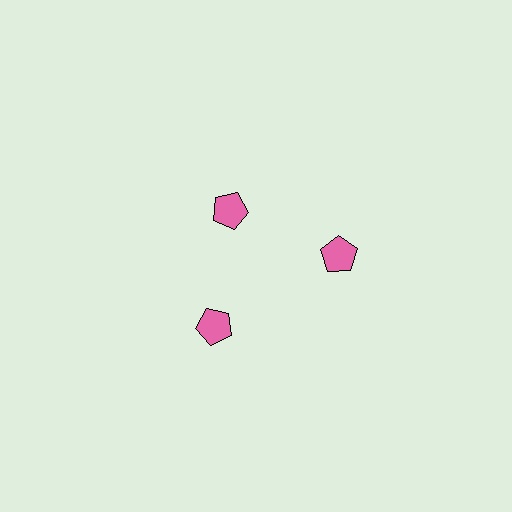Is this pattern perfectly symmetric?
No. The 3 pink pentagons are arranged in a ring, but one element near the 11 o'clock position is pulled inward toward the center, breaking the 3-fold rotational symmetry.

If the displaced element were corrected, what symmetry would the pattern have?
It would have 3-fold rotational symmetry — the pattern would map onto itself every 120 degrees.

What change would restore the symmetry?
The symmetry would be restored by moving it outward, back onto the ring so that all 3 pentagons sit at equal angles and equal distance from the center.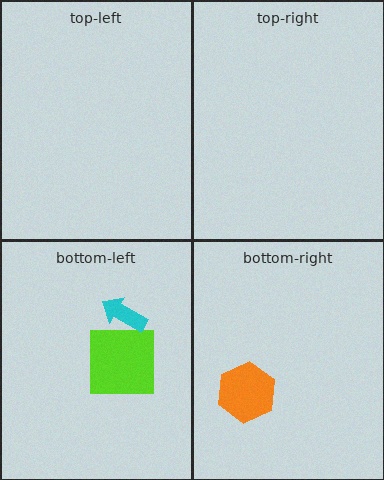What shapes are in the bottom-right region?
The orange hexagon.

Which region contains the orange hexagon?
The bottom-right region.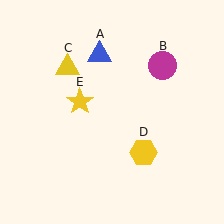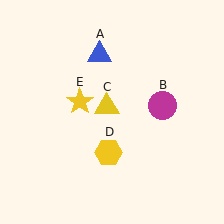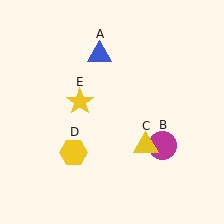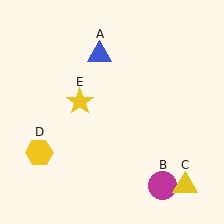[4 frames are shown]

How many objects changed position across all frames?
3 objects changed position: magenta circle (object B), yellow triangle (object C), yellow hexagon (object D).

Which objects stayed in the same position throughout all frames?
Blue triangle (object A) and yellow star (object E) remained stationary.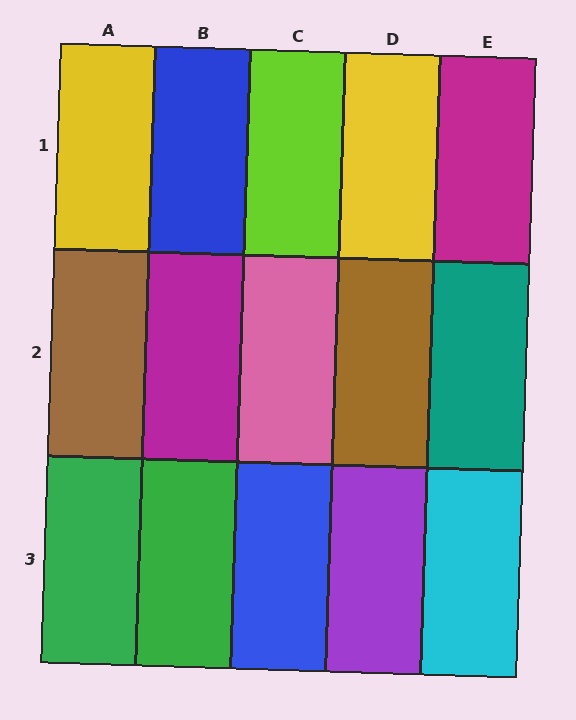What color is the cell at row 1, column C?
Lime.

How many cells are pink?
1 cell is pink.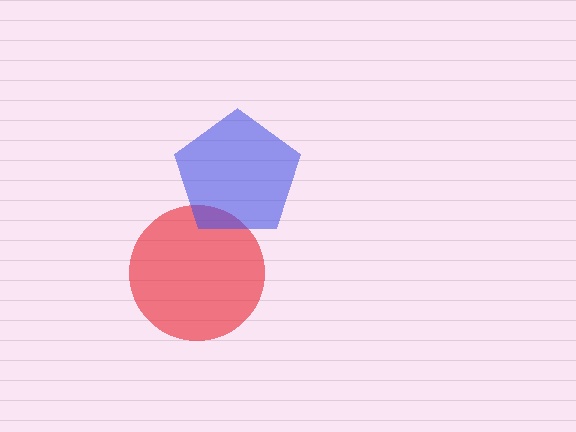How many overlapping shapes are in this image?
There are 2 overlapping shapes in the image.